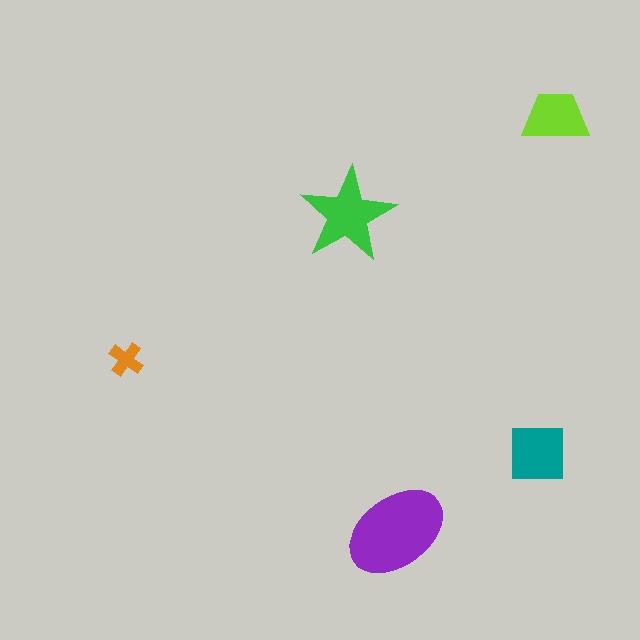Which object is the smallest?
The orange cross.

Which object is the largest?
The purple ellipse.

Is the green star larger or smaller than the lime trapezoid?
Larger.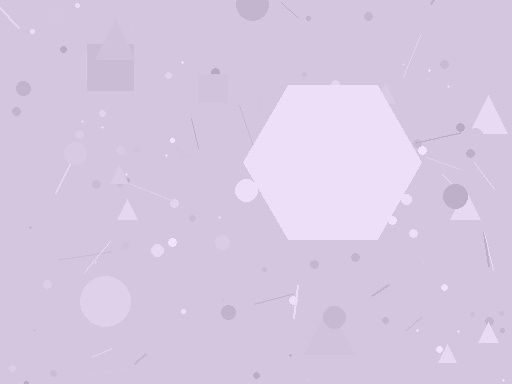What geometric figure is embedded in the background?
A hexagon is embedded in the background.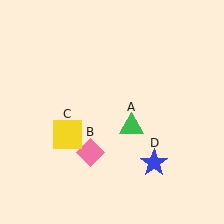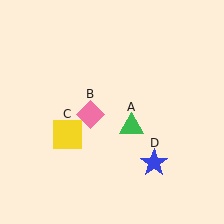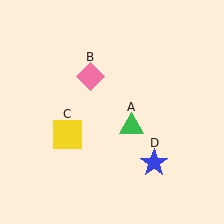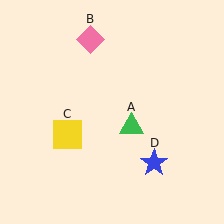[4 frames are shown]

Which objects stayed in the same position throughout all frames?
Green triangle (object A) and yellow square (object C) and blue star (object D) remained stationary.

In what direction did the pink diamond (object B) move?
The pink diamond (object B) moved up.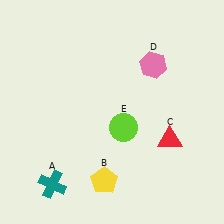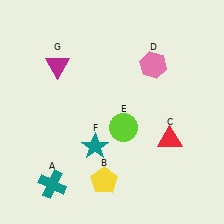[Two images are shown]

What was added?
A teal star (F), a magenta triangle (G) were added in Image 2.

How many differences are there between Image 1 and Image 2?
There are 2 differences between the two images.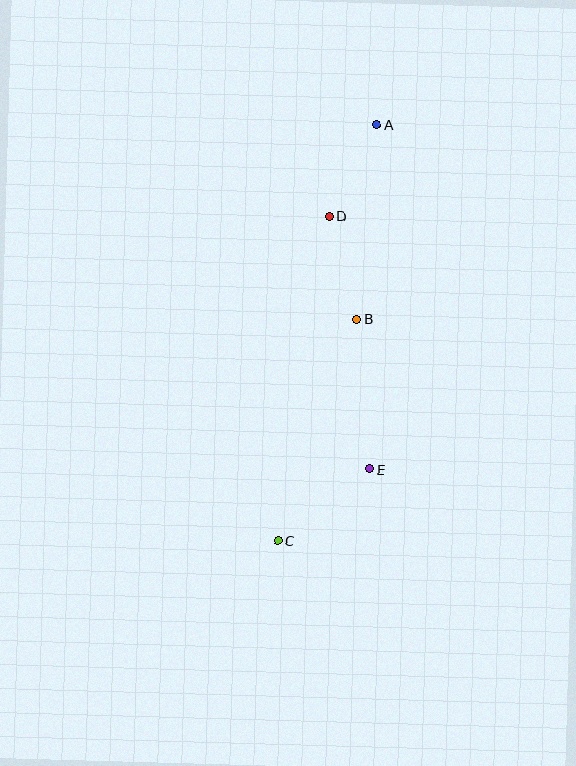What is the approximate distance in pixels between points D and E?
The distance between D and E is approximately 256 pixels.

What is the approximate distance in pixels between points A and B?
The distance between A and B is approximately 196 pixels.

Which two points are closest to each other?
Points A and D are closest to each other.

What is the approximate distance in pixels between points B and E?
The distance between B and E is approximately 150 pixels.